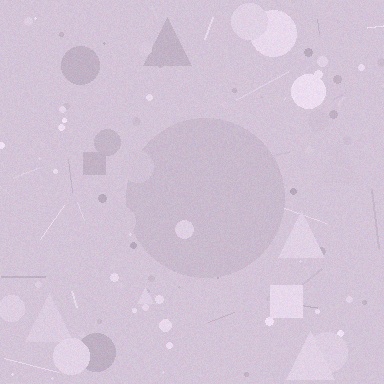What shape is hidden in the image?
A circle is hidden in the image.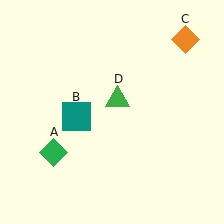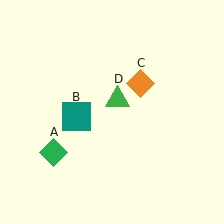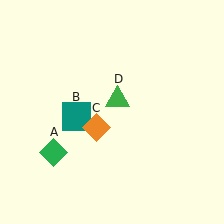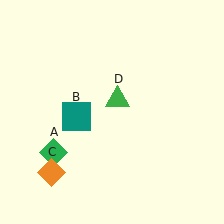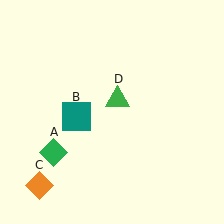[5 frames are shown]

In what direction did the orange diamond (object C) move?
The orange diamond (object C) moved down and to the left.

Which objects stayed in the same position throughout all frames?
Green diamond (object A) and teal square (object B) and green triangle (object D) remained stationary.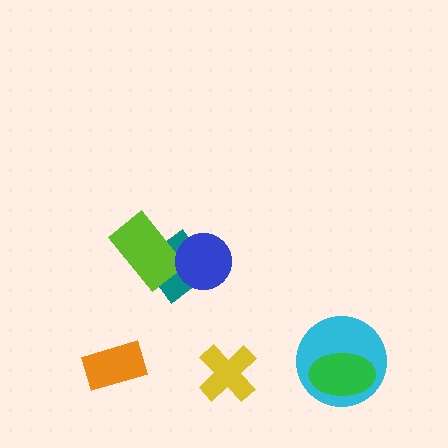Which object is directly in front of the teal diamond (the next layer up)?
The lime rectangle is directly in front of the teal diamond.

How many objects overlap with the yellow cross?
0 objects overlap with the yellow cross.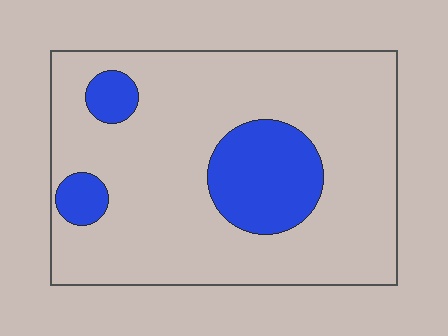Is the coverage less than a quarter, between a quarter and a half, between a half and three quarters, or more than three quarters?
Less than a quarter.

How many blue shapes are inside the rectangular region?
3.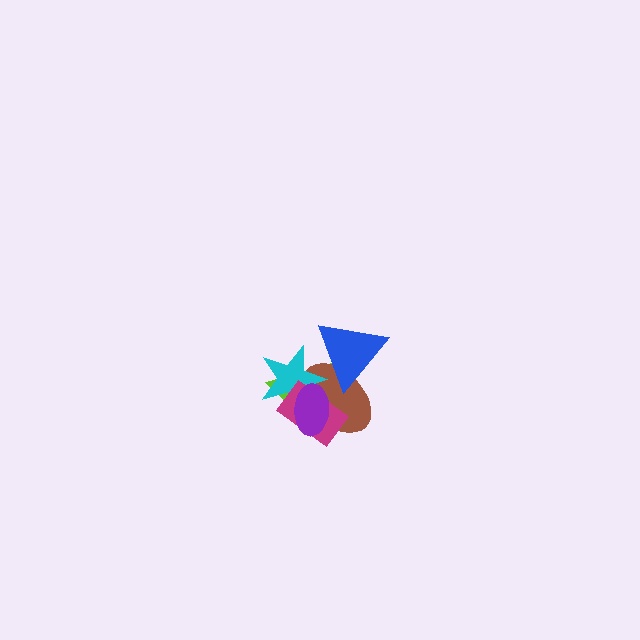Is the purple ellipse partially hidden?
No, no other shape covers it.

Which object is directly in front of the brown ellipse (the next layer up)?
The cyan star is directly in front of the brown ellipse.